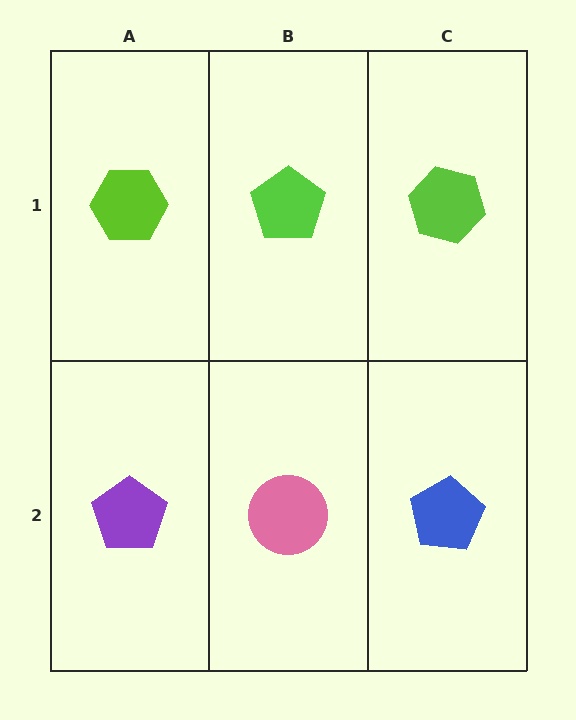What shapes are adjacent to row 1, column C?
A blue pentagon (row 2, column C), a lime pentagon (row 1, column B).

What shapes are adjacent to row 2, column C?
A lime hexagon (row 1, column C), a pink circle (row 2, column B).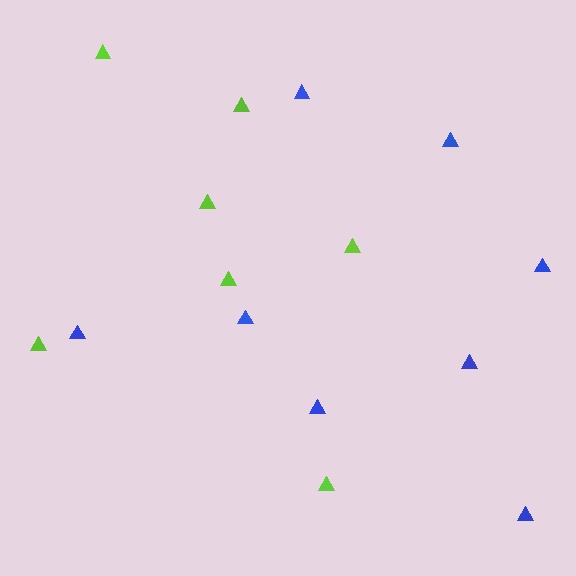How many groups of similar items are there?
There are 2 groups: one group of blue triangles (8) and one group of lime triangles (7).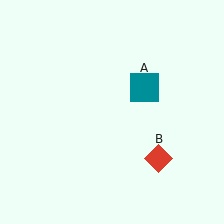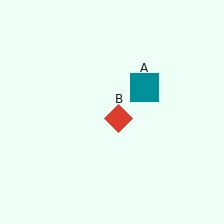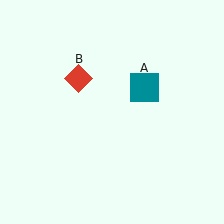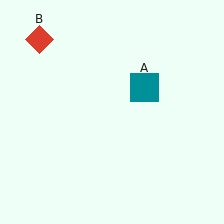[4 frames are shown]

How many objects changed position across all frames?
1 object changed position: red diamond (object B).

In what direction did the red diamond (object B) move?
The red diamond (object B) moved up and to the left.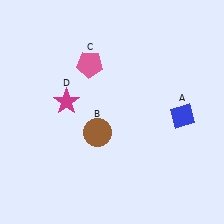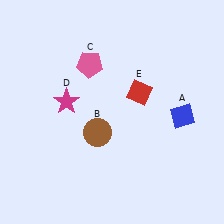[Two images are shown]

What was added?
A red diamond (E) was added in Image 2.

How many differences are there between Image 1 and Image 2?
There is 1 difference between the two images.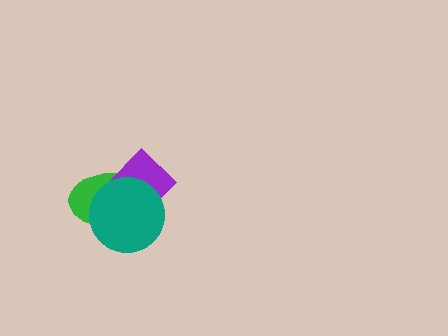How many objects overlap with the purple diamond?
2 objects overlap with the purple diamond.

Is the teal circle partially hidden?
No, no other shape covers it.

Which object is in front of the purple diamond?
The teal circle is in front of the purple diamond.